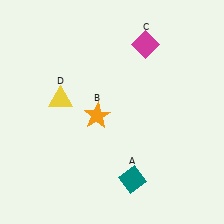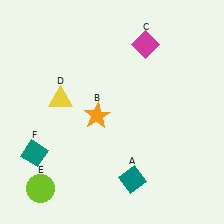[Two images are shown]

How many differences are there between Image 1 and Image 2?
There are 2 differences between the two images.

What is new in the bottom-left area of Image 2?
A teal diamond (F) was added in the bottom-left area of Image 2.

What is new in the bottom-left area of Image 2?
A lime circle (E) was added in the bottom-left area of Image 2.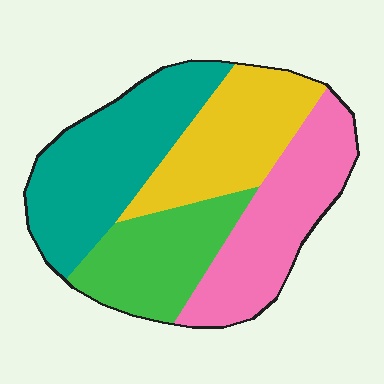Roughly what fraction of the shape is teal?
Teal takes up about one third (1/3) of the shape.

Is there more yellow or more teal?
Teal.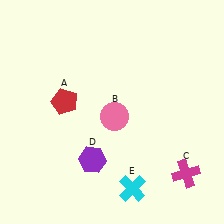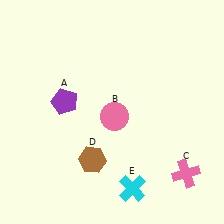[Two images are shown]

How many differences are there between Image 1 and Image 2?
There are 3 differences between the two images.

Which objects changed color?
A changed from red to purple. C changed from magenta to pink. D changed from purple to brown.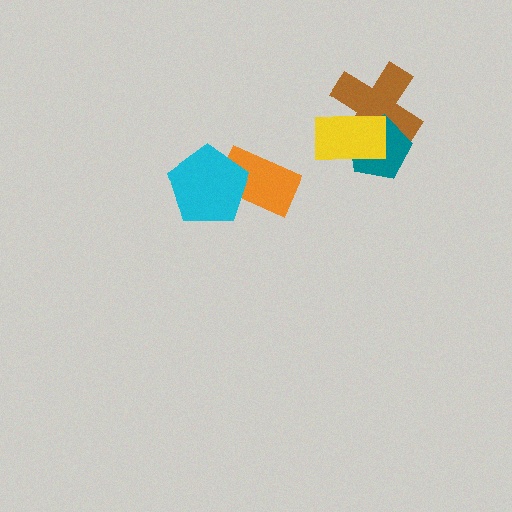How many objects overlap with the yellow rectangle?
2 objects overlap with the yellow rectangle.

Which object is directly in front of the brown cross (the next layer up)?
The teal pentagon is directly in front of the brown cross.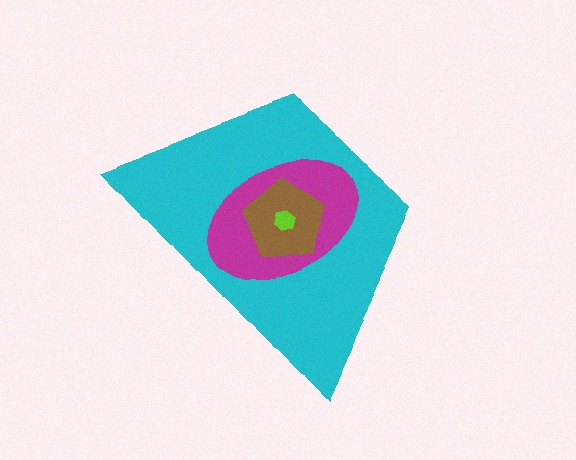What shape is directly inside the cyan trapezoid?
The magenta ellipse.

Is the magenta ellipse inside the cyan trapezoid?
Yes.